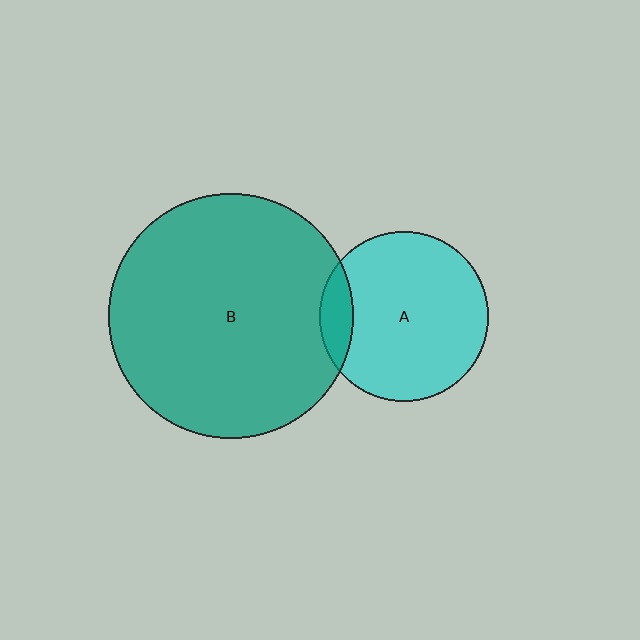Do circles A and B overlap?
Yes.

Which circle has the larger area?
Circle B (teal).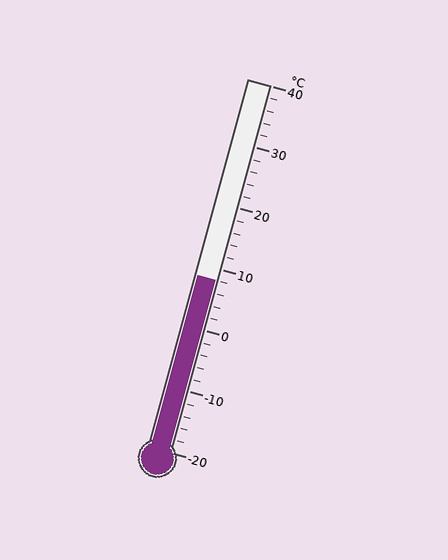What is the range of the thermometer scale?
The thermometer scale ranges from -20°C to 40°C.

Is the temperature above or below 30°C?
The temperature is below 30°C.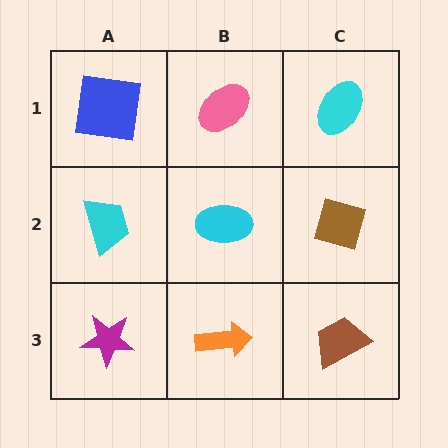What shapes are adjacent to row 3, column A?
A cyan trapezoid (row 2, column A), an orange arrow (row 3, column B).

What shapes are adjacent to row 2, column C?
A cyan ellipse (row 1, column C), a brown trapezoid (row 3, column C), a cyan ellipse (row 2, column B).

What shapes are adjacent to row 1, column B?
A cyan ellipse (row 2, column B), a blue square (row 1, column A), a cyan ellipse (row 1, column C).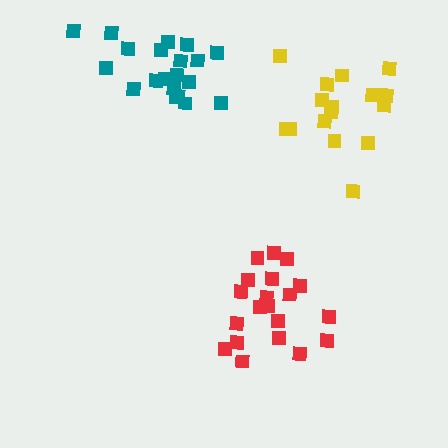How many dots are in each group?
Group 1: 20 dots, Group 2: 16 dots, Group 3: 20 dots (56 total).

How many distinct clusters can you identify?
There are 3 distinct clusters.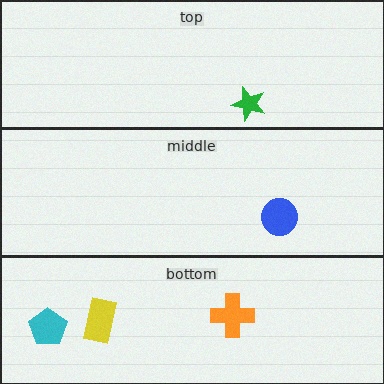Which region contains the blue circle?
The middle region.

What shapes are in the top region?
The green star.